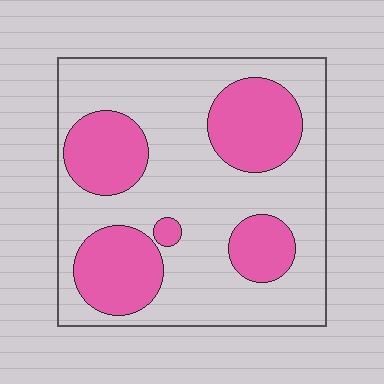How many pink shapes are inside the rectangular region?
5.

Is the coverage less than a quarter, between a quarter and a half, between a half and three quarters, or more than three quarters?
Between a quarter and a half.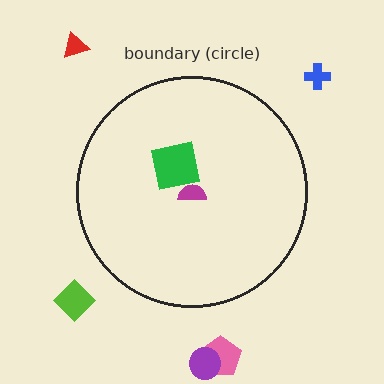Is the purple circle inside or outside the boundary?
Outside.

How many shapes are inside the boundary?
2 inside, 5 outside.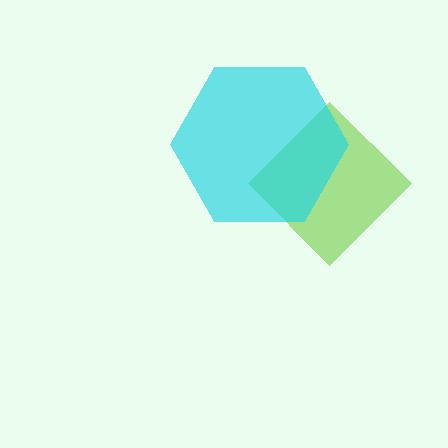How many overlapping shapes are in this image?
There are 2 overlapping shapes in the image.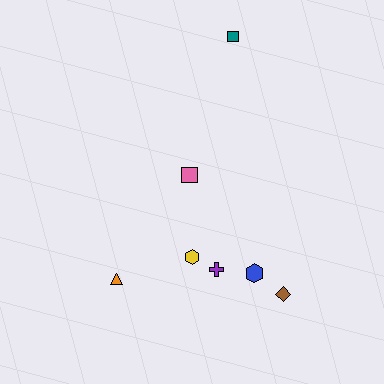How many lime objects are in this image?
There are no lime objects.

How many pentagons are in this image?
There are no pentagons.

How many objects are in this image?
There are 7 objects.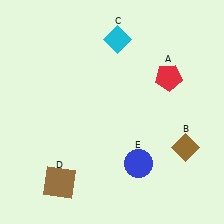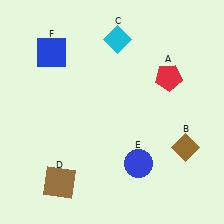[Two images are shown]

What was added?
A blue square (F) was added in Image 2.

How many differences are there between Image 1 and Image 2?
There is 1 difference between the two images.